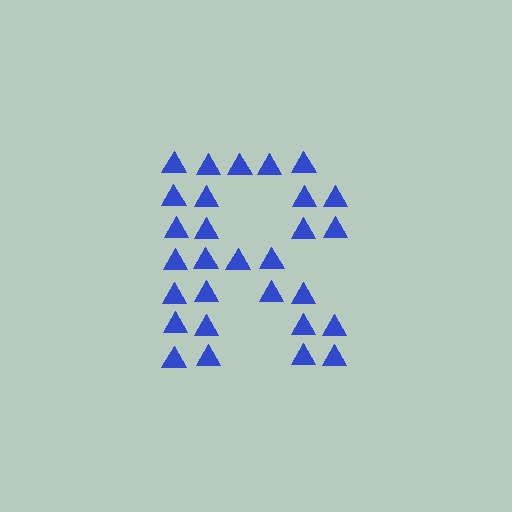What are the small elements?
The small elements are triangles.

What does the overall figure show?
The overall figure shows the letter R.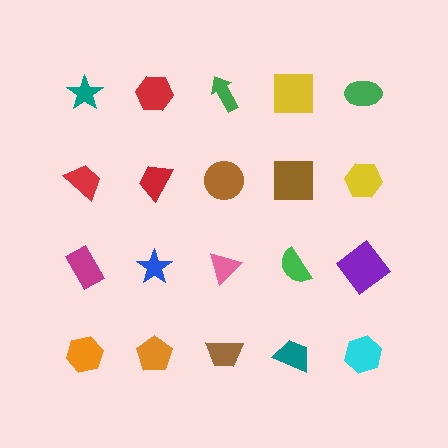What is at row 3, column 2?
A blue star.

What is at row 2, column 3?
A brown circle.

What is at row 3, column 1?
A magenta rectangle.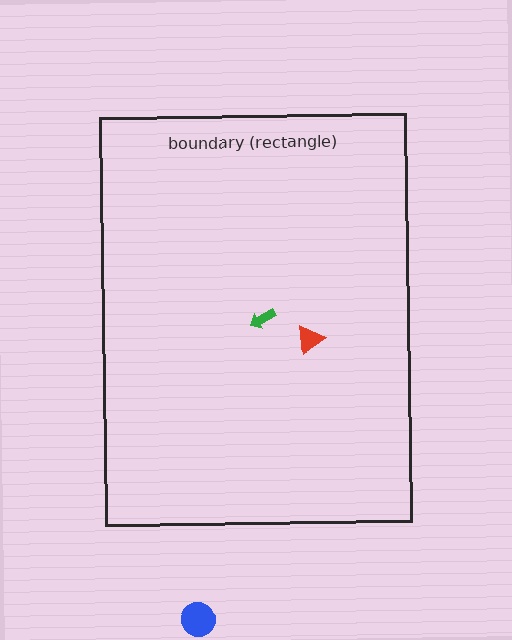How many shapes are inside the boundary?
2 inside, 1 outside.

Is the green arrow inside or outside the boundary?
Inside.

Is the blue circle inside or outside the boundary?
Outside.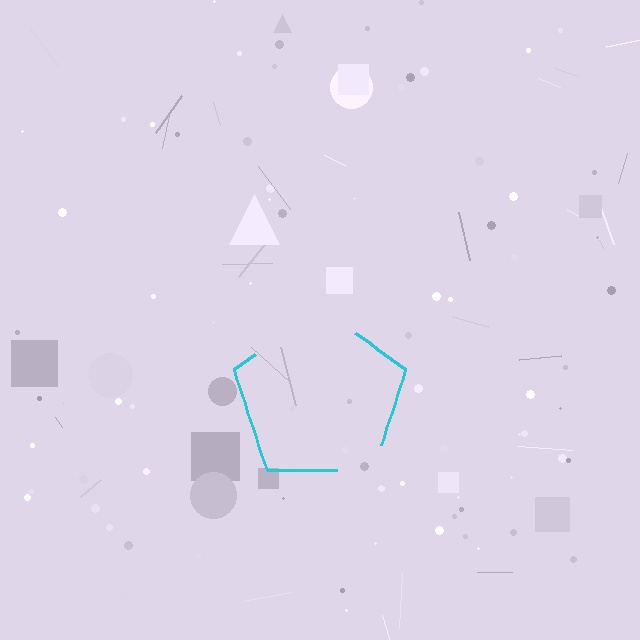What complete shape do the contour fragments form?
The contour fragments form a pentagon.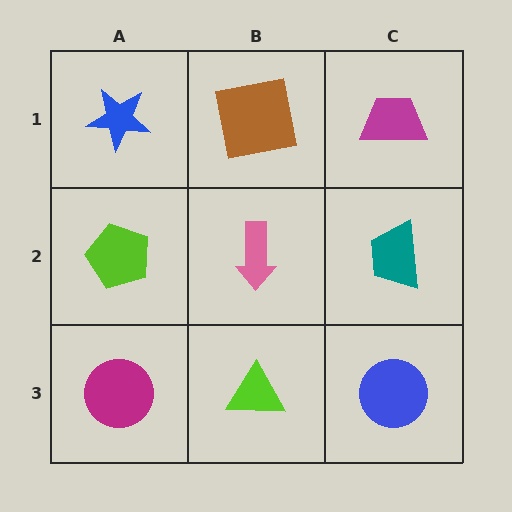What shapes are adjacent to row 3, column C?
A teal trapezoid (row 2, column C), a lime triangle (row 3, column B).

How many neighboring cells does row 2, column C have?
3.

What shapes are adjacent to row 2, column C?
A magenta trapezoid (row 1, column C), a blue circle (row 3, column C), a pink arrow (row 2, column B).